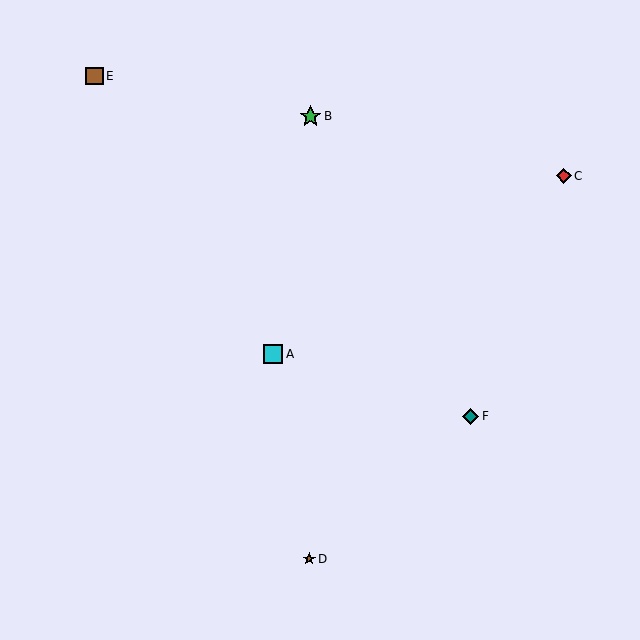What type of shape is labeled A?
Shape A is a cyan square.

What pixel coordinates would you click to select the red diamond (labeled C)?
Click at (564, 176) to select the red diamond C.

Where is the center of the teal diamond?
The center of the teal diamond is at (471, 416).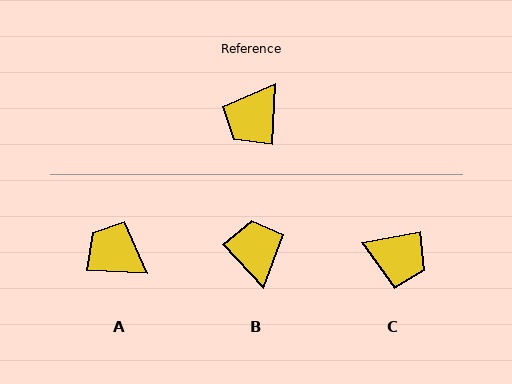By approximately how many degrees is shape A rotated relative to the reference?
Approximately 90 degrees clockwise.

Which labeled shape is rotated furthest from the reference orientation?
B, about 133 degrees away.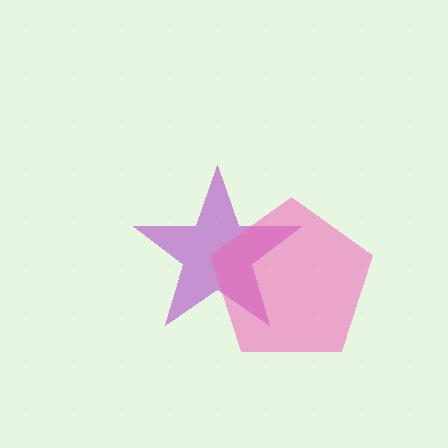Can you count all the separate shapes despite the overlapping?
Yes, there are 2 separate shapes.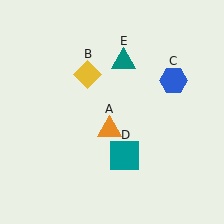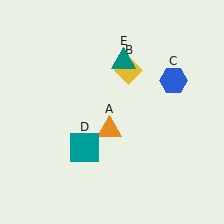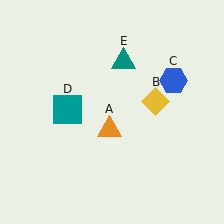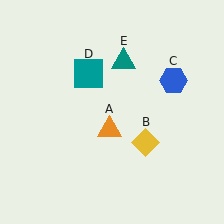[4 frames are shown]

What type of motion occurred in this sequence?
The yellow diamond (object B), teal square (object D) rotated clockwise around the center of the scene.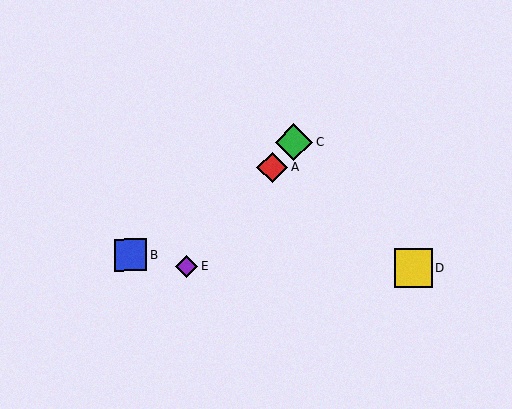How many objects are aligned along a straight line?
3 objects (A, C, E) are aligned along a straight line.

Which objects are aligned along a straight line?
Objects A, C, E are aligned along a straight line.